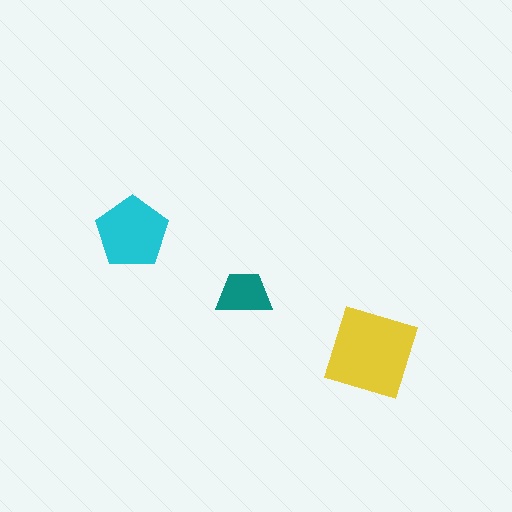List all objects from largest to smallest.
The yellow diamond, the cyan pentagon, the teal trapezoid.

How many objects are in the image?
There are 3 objects in the image.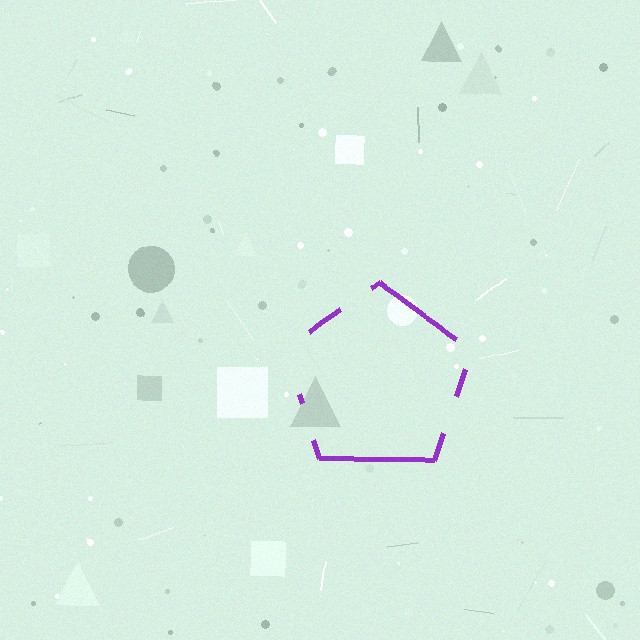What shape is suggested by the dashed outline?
The dashed outline suggests a pentagon.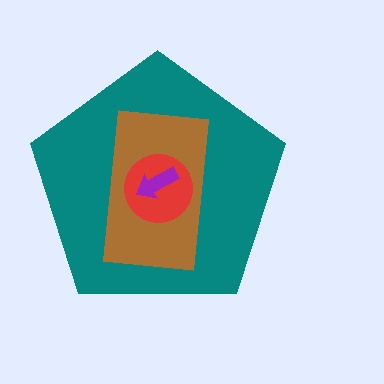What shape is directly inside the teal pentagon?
The brown rectangle.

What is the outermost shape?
The teal pentagon.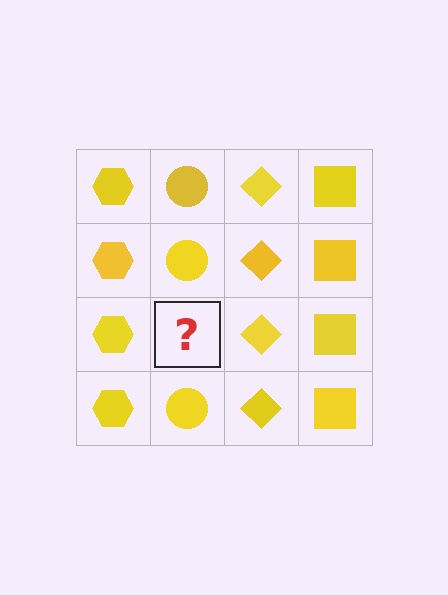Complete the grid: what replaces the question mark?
The question mark should be replaced with a yellow circle.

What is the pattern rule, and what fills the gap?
The rule is that each column has a consistent shape. The gap should be filled with a yellow circle.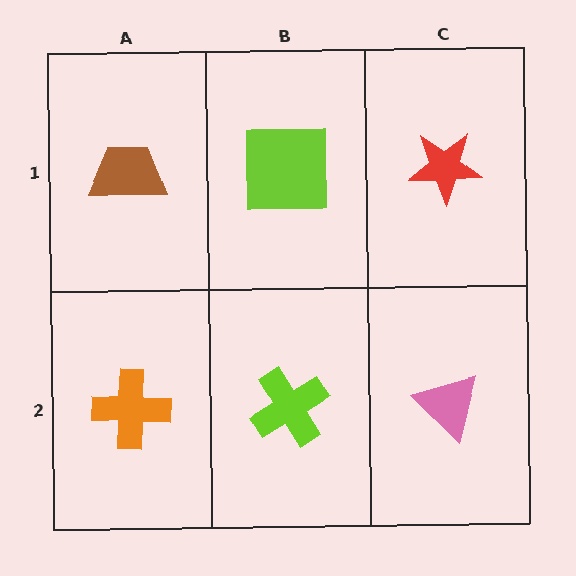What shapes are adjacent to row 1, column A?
An orange cross (row 2, column A), a lime square (row 1, column B).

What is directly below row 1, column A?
An orange cross.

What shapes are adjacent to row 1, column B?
A lime cross (row 2, column B), a brown trapezoid (row 1, column A), a red star (row 1, column C).